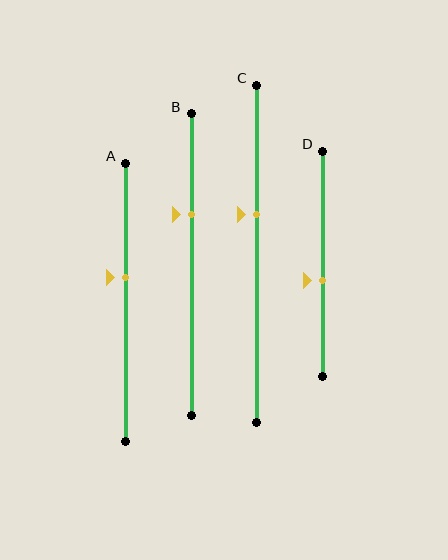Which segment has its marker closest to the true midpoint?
Segment D has its marker closest to the true midpoint.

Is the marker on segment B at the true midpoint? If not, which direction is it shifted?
No, the marker on segment B is shifted upward by about 17% of the segment length.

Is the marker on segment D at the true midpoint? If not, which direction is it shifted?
No, the marker on segment D is shifted downward by about 8% of the segment length.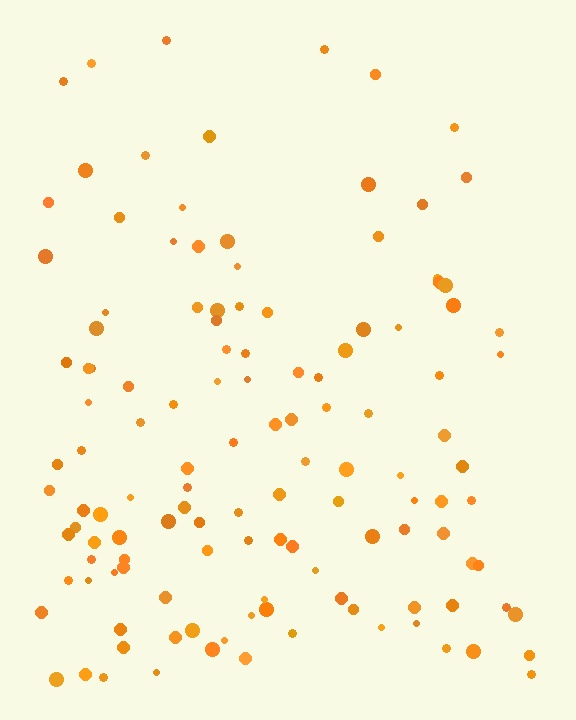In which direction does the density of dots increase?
From top to bottom, with the bottom side densest.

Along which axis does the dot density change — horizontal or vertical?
Vertical.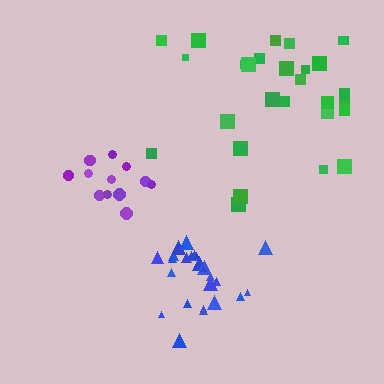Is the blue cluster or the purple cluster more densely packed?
Blue.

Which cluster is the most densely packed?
Blue.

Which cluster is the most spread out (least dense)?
Green.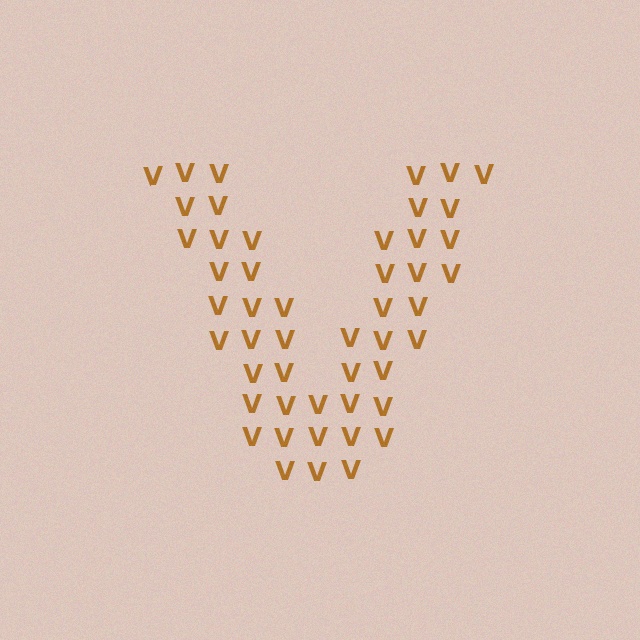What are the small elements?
The small elements are letter V's.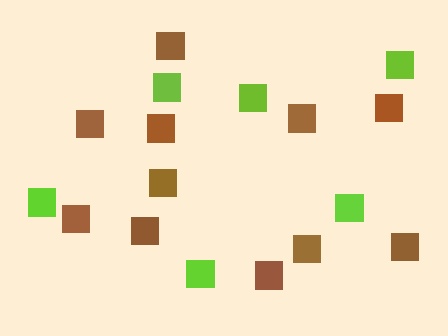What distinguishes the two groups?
There are 2 groups: one group of lime squares (6) and one group of brown squares (11).